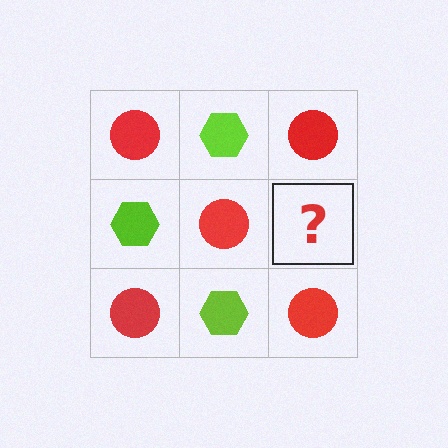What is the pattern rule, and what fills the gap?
The rule is that it alternates red circle and lime hexagon in a checkerboard pattern. The gap should be filled with a lime hexagon.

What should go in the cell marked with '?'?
The missing cell should contain a lime hexagon.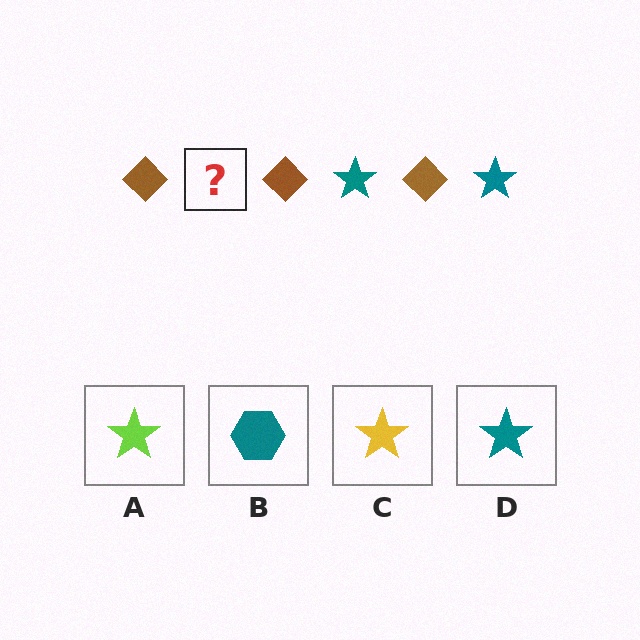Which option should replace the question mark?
Option D.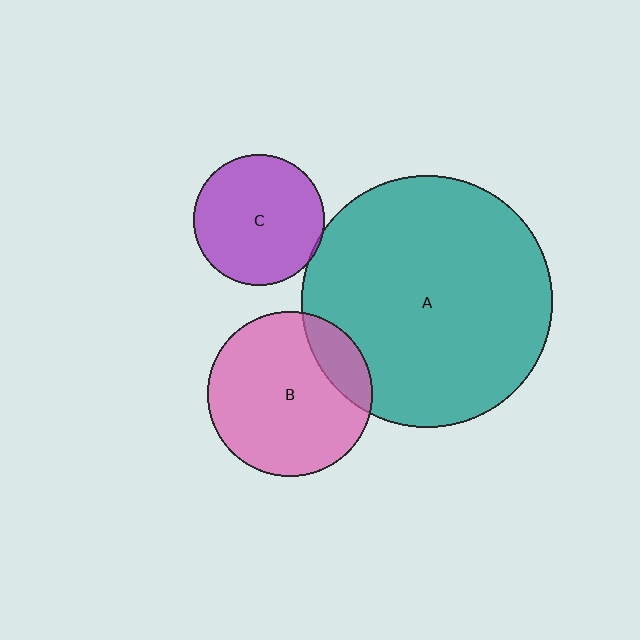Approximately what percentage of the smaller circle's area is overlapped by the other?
Approximately 5%.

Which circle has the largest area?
Circle A (teal).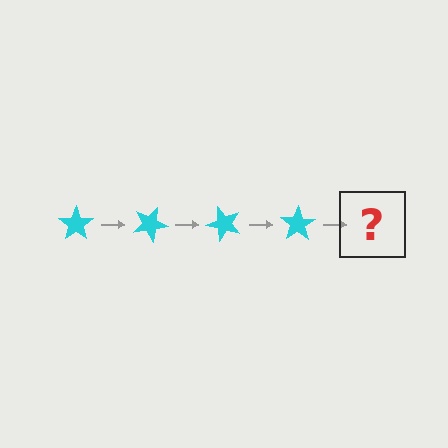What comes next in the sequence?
The next element should be a cyan star rotated 100 degrees.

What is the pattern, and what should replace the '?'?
The pattern is that the star rotates 25 degrees each step. The '?' should be a cyan star rotated 100 degrees.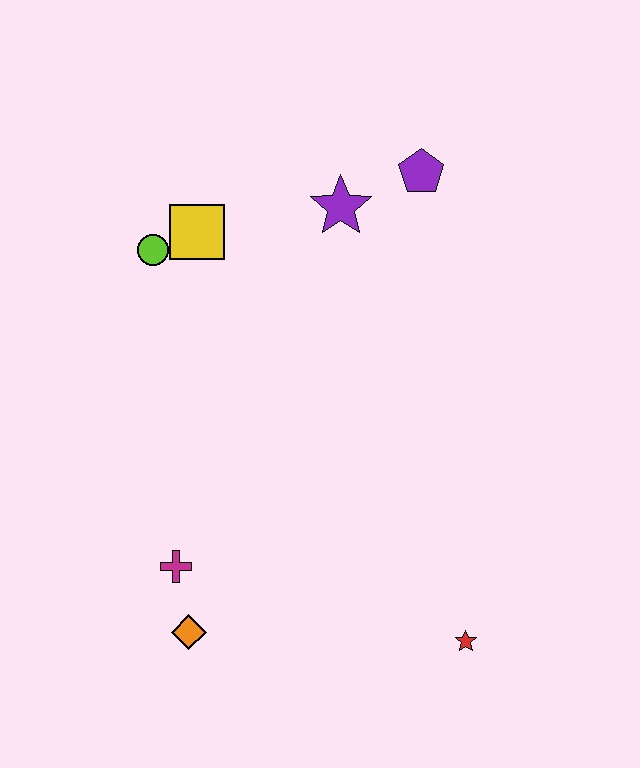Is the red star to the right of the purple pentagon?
Yes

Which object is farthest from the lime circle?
The red star is farthest from the lime circle.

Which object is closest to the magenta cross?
The orange diamond is closest to the magenta cross.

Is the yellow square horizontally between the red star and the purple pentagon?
No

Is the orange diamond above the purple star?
No